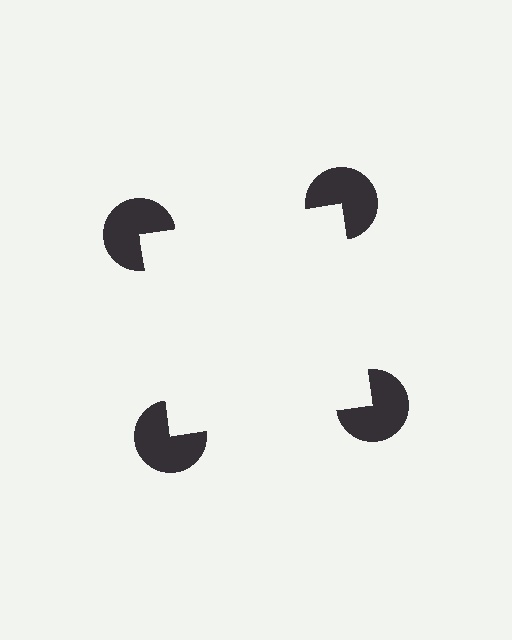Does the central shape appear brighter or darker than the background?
It typically appears slightly brighter than the background, even though no actual brightness change is drawn.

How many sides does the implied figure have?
4 sides.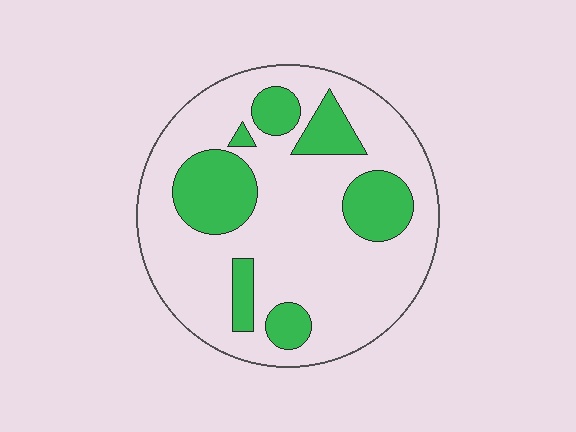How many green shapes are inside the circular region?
7.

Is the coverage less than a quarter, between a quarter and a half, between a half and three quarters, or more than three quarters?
Between a quarter and a half.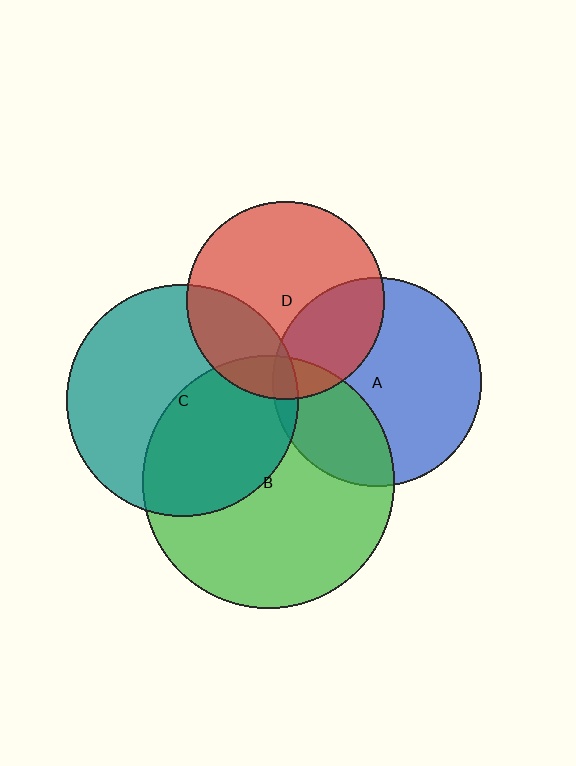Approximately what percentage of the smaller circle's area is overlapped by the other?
Approximately 45%.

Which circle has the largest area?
Circle B (green).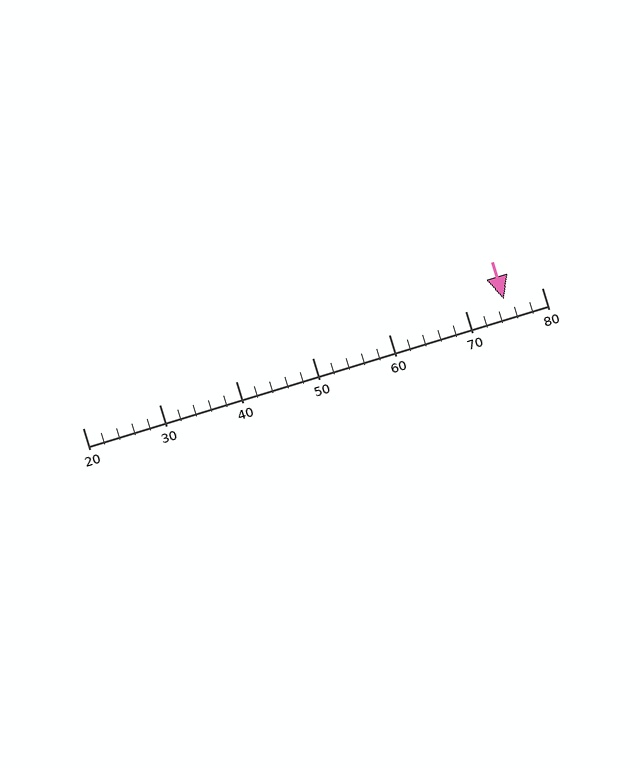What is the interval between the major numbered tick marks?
The major tick marks are spaced 10 units apart.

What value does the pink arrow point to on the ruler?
The pink arrow points to approximately 75.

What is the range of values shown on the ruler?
The ruler shows values from 20 to 80.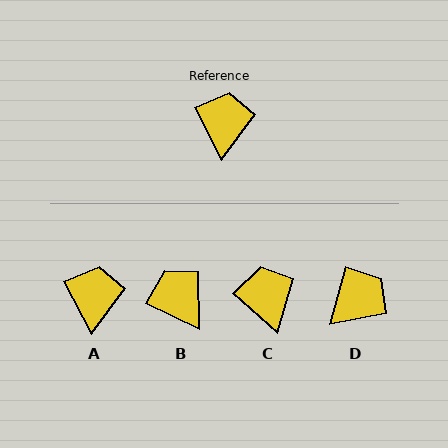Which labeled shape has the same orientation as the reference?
A.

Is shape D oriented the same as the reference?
No, it is off by about 42 degrees.